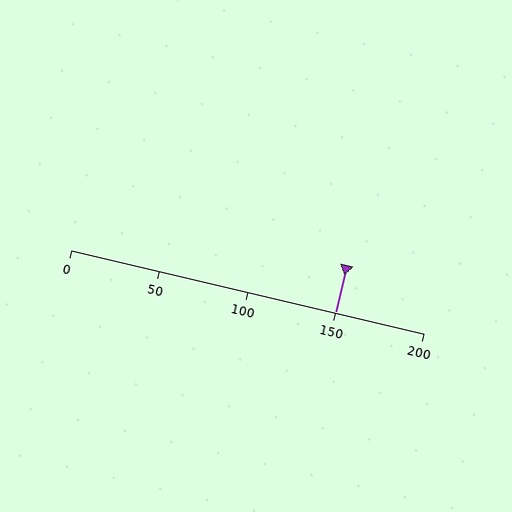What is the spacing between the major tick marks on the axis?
The major ticks are spaced 50 apart.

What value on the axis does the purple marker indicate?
The marker indicates approximately 150.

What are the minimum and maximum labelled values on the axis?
The axis runs from 0 to 200.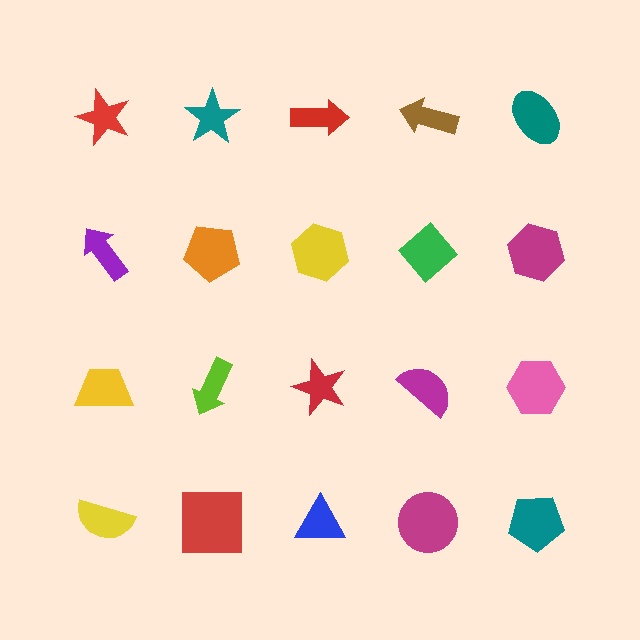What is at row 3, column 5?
A pink hexagon.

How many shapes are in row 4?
5 shapes.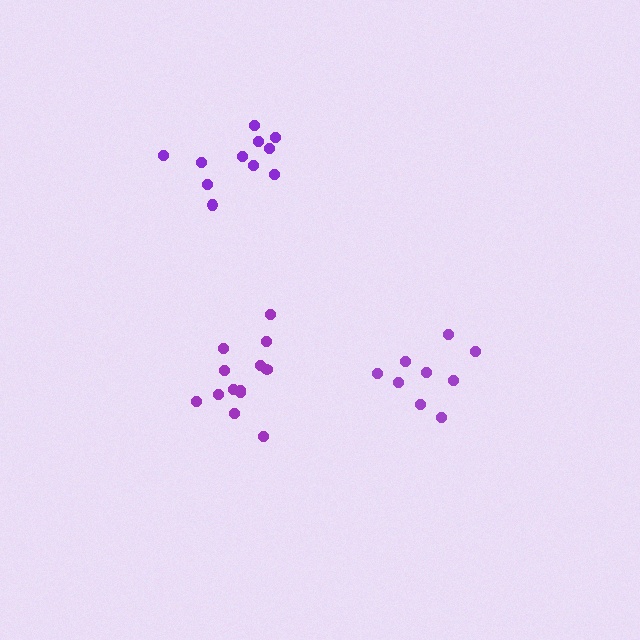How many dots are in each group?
Group 1: 9 dots, Group 2: 13 dots, Group 3: 11 dots (33 total).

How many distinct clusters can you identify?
There are 3 distinct clusters.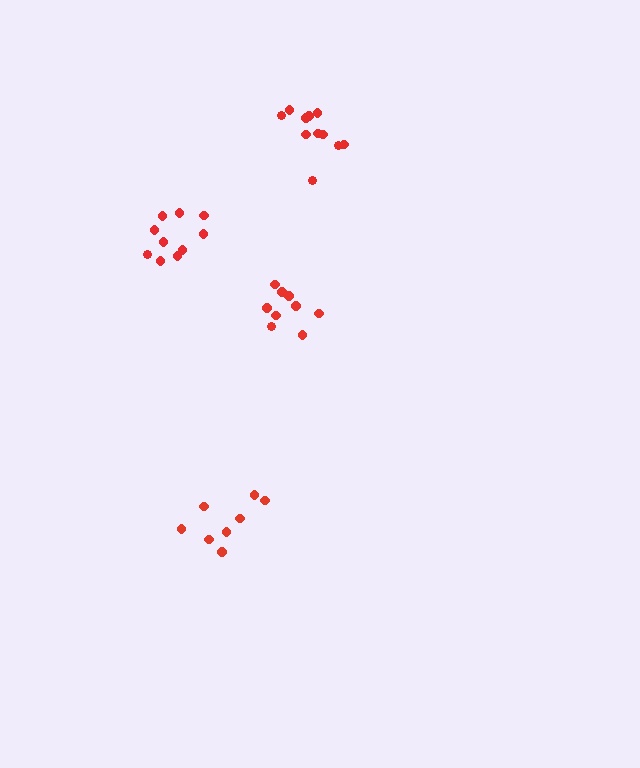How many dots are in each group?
Group 1: 10 dots, Group 2: 8 dots, Group 3: 11 dots, Group 4: 9 dots (38 total).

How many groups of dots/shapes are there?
There are 4 groups.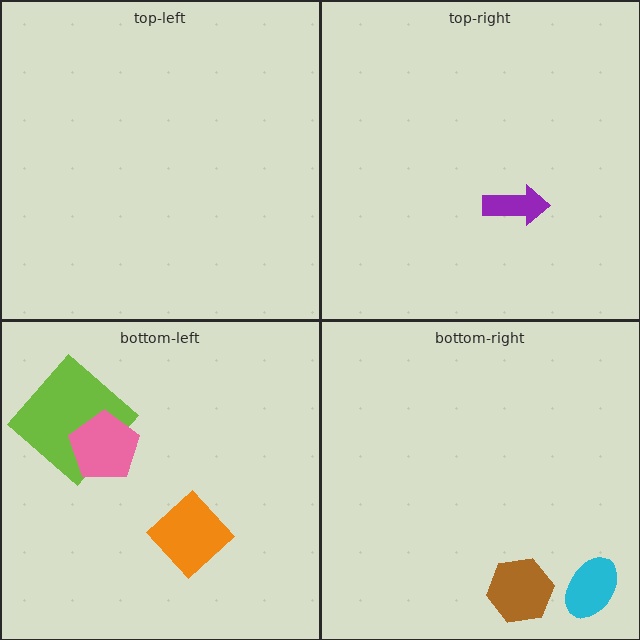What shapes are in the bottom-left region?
The lime diamond, the pink pentagon, the orange diamond.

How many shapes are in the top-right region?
1.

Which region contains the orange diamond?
The bottom-left region.